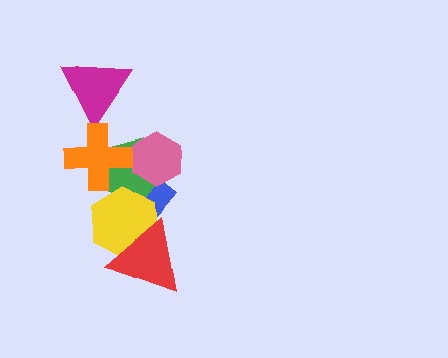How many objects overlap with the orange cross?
1 object overlaps with the orange cross.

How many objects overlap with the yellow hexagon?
3 objects overlap with the yellow hexagon.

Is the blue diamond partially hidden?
Yes, it is partially covered by another shape.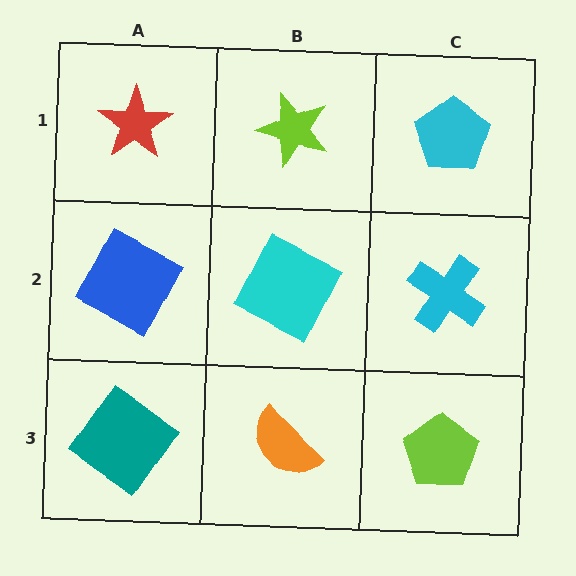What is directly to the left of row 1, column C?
A lime star.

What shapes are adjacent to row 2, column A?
A red star (row 1, column A), a teal diamond (row 3, column A), a cyan square (row 2, column B).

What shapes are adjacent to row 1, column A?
A blue square (row 2, column A), a lime star (row 1, column B).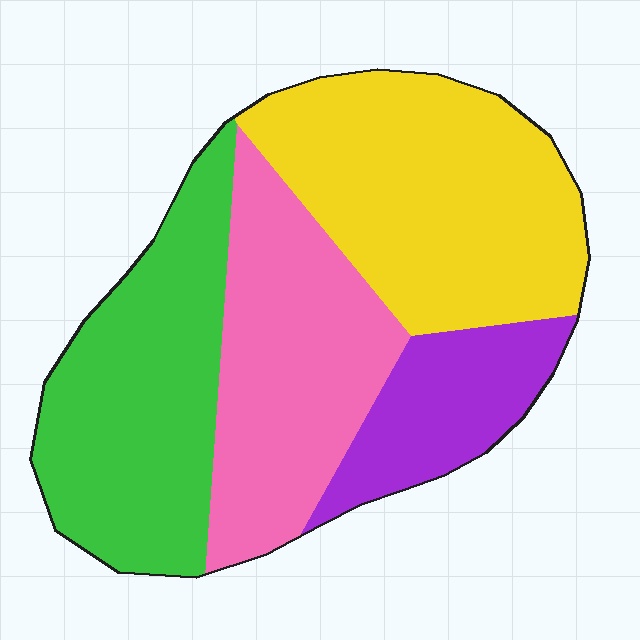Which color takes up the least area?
Purple, at roughly 15%.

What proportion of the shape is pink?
Pink takes up about one quarter (1/4) of the shape.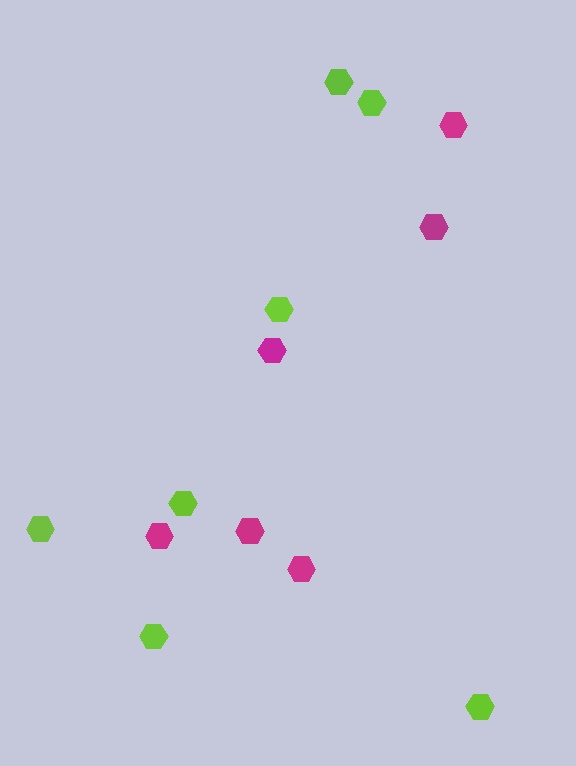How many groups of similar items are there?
There are 2 groups: one group of magenta hexagons (6) and one group of lime hexagons (7).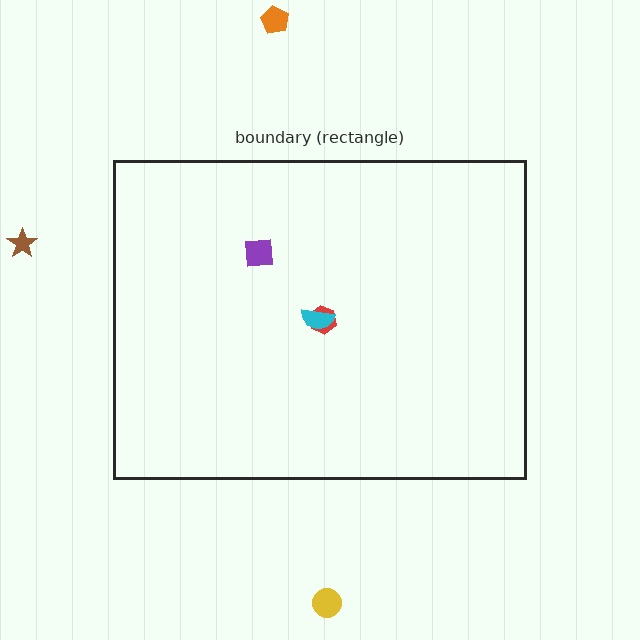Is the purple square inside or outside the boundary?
Inside.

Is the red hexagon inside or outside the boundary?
Inside.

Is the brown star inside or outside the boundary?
Outside.